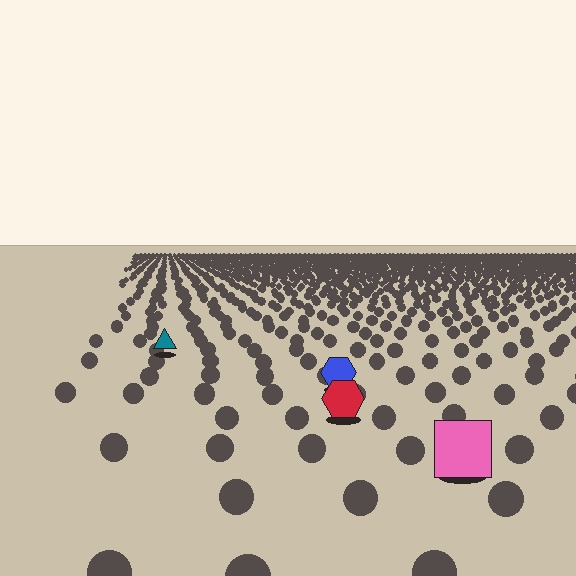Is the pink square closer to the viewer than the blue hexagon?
Yes. The pink square is closer — you can tell from the texture gradient: the ground texture is coarser near it.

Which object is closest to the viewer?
The pink square is closest. The texture marks near it are larger and more spread out.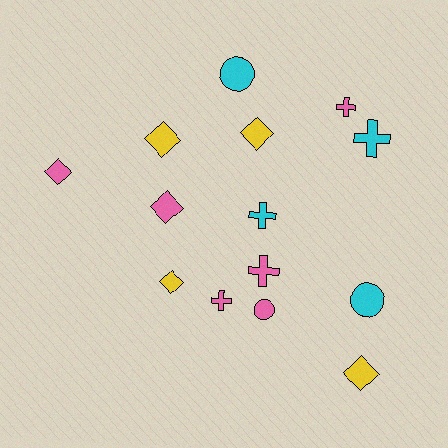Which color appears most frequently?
Pink, with 6 objects.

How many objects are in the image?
There are 14 objects.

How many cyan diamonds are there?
There are no cyan diamonds.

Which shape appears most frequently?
Diamond, with 6 objects.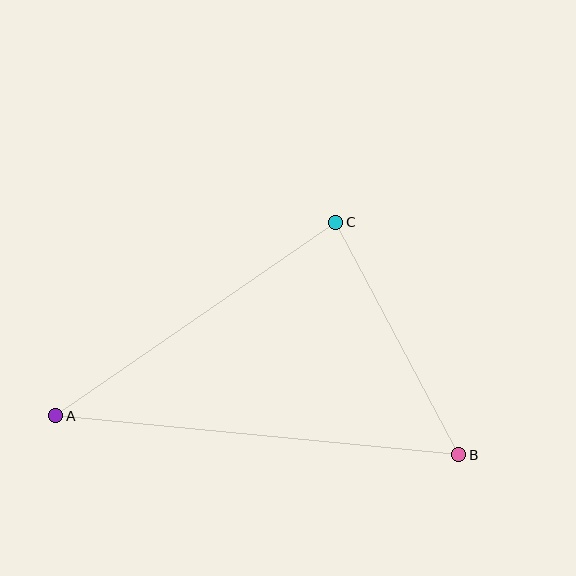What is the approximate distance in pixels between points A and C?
The distance between A and C is approximately 340 pixels.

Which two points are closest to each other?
Points B and C are closest to each other.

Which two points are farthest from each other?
Points A and B are farthest from each other.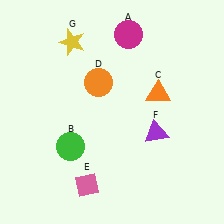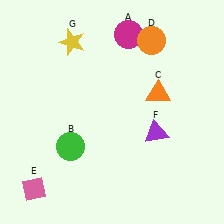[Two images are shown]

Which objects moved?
The objects that moved are: the orange circle (D), the pink diamond (E).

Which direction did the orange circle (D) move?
The orange circle (D) moved right.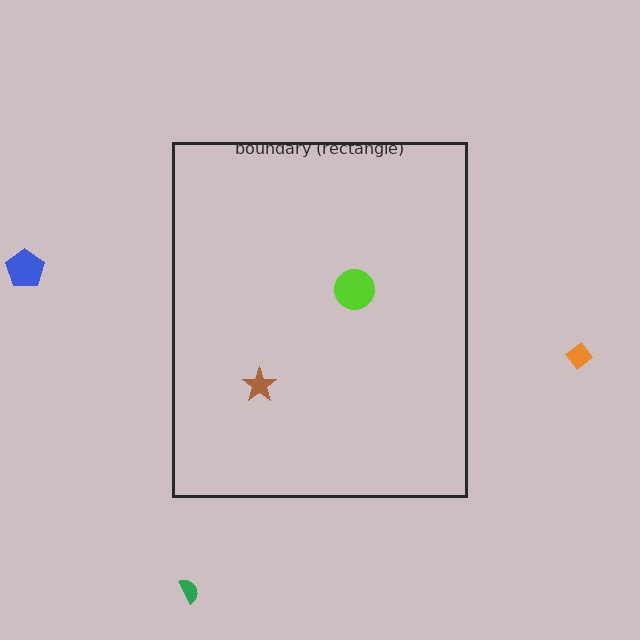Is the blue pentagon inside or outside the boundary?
Outside.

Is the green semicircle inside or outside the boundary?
Outside.